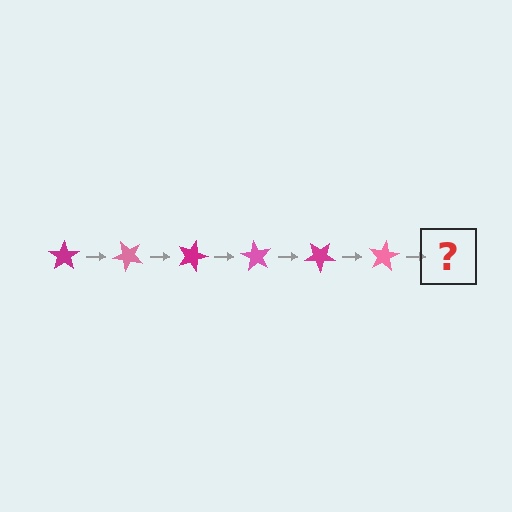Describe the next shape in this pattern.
It should be a magenta star, rotated 270 degrees from the start.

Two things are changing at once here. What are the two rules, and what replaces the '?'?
The two rules are that it rotates 45 degrees each step and the color cycles through magenta and pink. The '?' should be a magenta star, rotated 270 degrees from the start.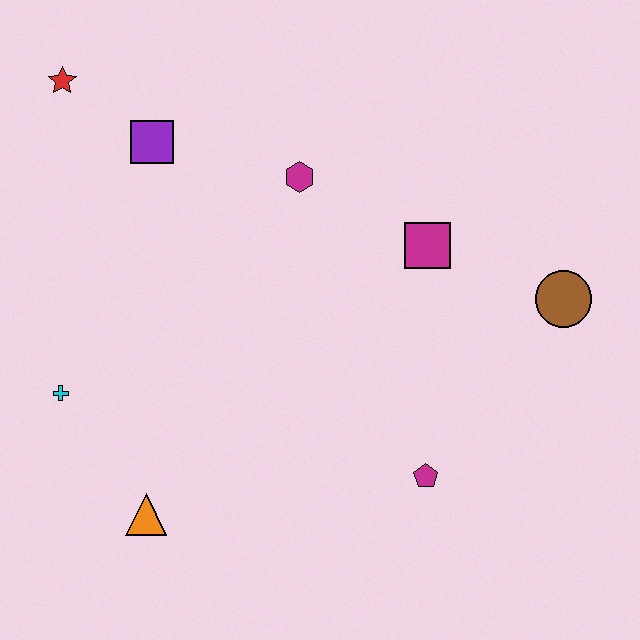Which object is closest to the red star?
The purple square is closest to the red star.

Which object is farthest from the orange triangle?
The brown circle is farthest from the orange triangle.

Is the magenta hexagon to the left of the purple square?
No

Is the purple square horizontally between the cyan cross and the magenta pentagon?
Yes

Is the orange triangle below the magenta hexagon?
Yes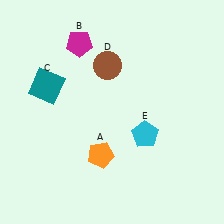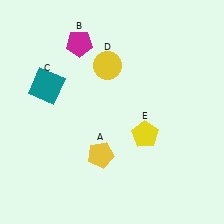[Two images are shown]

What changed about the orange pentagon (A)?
In Image 1, A is orange. In Image 2, it changed to yellow.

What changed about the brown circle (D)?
In Image 1, D is brown. In Image 2, it changed to yellow.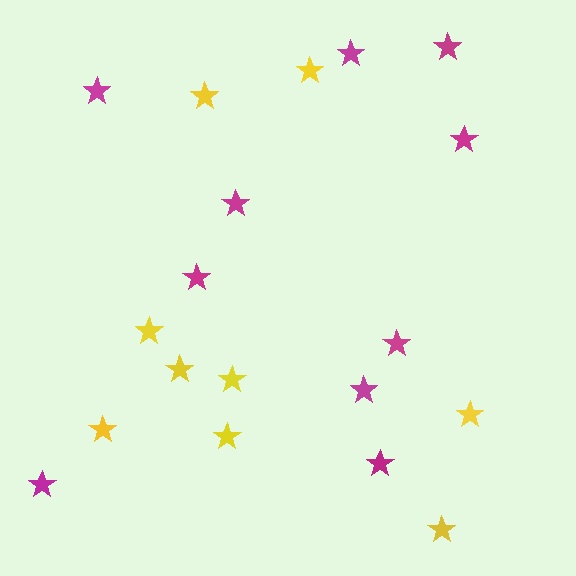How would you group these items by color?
There are 2 groups: one group of magenta stars (10) and one group of yellow stars (9).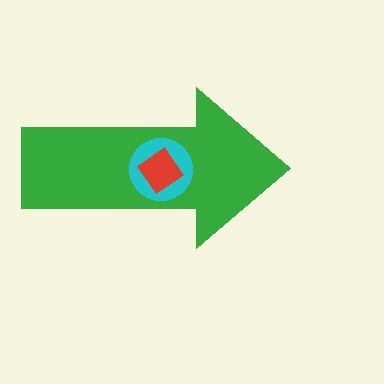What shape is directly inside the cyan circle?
The red diamond.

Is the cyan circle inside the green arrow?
Yes.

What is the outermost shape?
The green arrow.